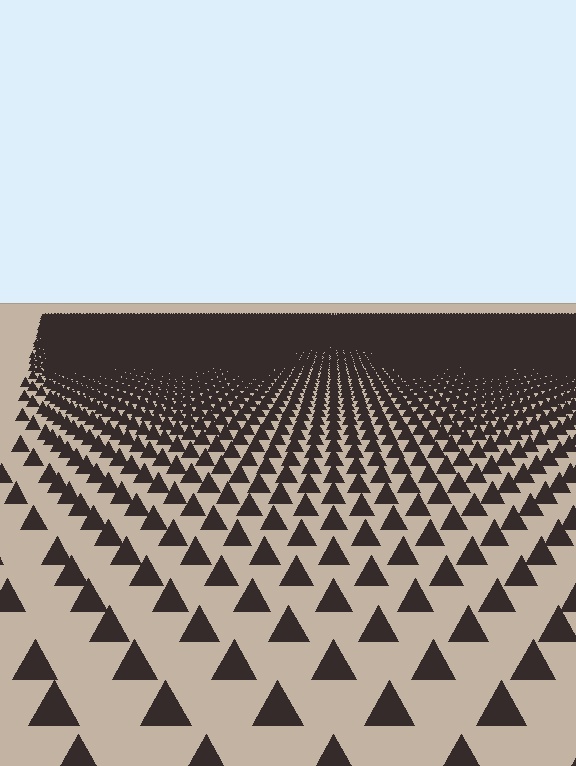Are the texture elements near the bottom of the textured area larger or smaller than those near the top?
Larger. Near the bottom, elements are closer to the viewer and appear at a bigger on-screen size.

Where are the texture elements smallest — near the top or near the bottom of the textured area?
Near the top.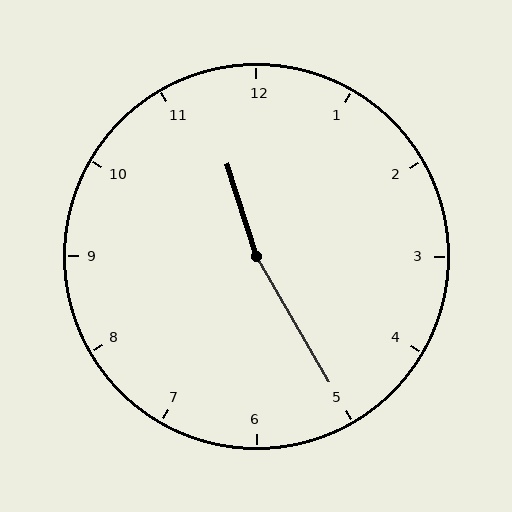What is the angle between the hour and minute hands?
Approximately 168 degrees.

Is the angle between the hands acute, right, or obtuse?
It is obtuse.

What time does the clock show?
11:25.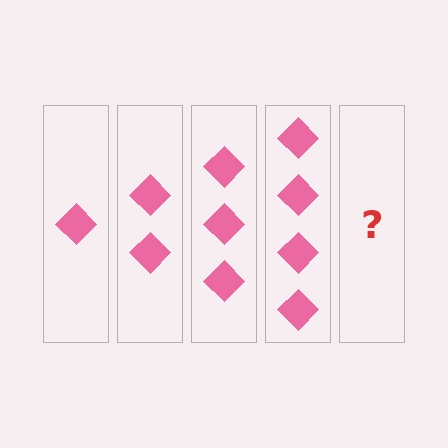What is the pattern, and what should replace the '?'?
The pattern is that each step adds one more diamond. The '?' should be 5 diamonds.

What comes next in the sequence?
The next element should be 5 diamonds.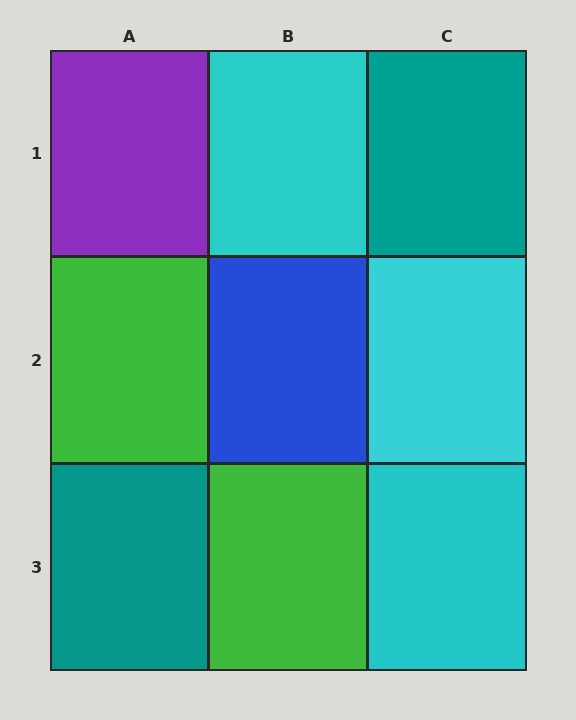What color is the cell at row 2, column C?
Cyan.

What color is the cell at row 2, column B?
Blue.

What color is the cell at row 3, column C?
Cyan.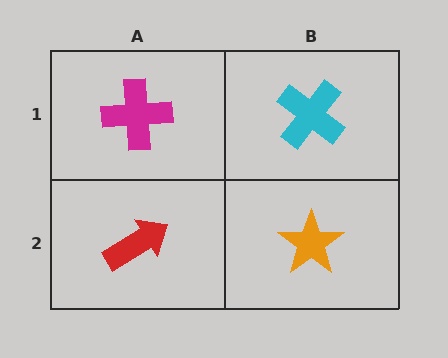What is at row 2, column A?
A red arrow.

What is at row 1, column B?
A cyan cross.